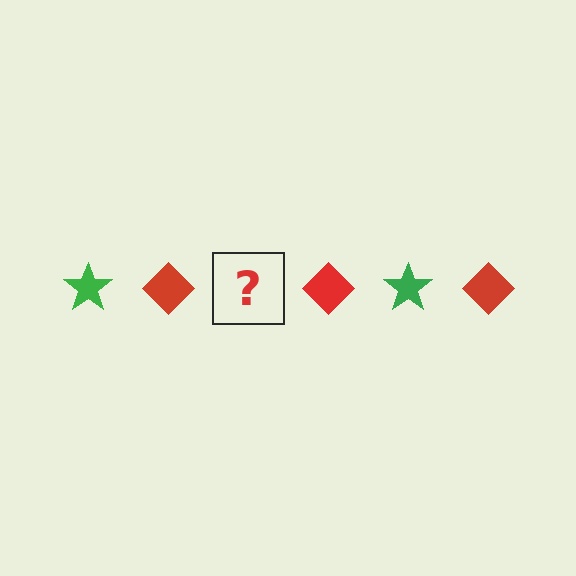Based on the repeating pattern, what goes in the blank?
The blank should be a green star.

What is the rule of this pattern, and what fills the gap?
The rule is that the pattern alternates between green star and red diamond. The gap should be filled with a green star.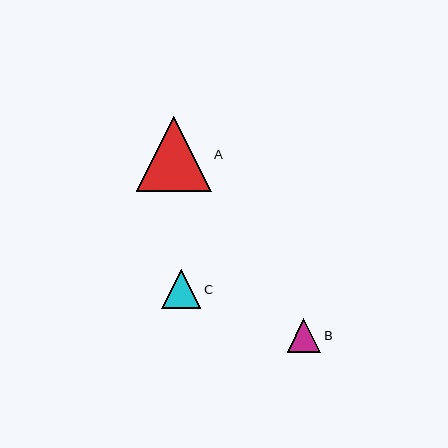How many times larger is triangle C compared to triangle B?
Triangle C is approximately 1.2 times the size of triangle B.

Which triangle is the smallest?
Triangle B is the smallest with a size of approximately 33 pixels.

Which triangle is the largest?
Triangle A is the largest with a size of approximately 75 pixels.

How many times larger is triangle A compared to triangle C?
Triangle A is approximately 1.9 times the size of triangle C.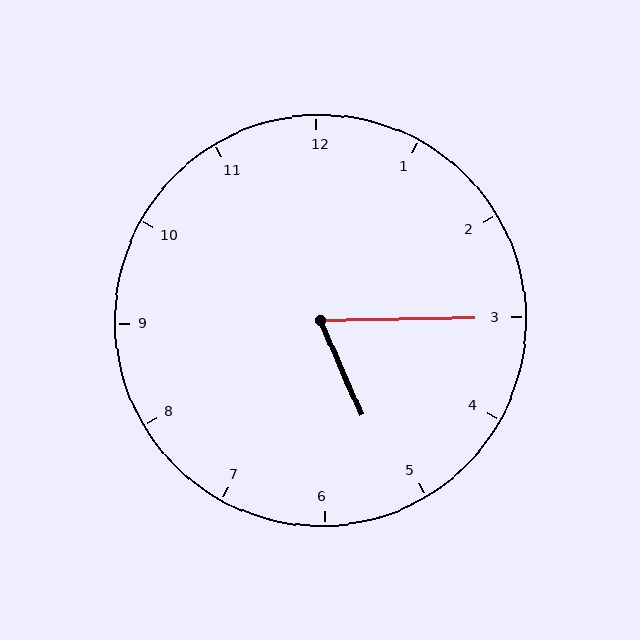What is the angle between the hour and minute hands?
Approximately 68 degrees.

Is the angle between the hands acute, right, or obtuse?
It is acute.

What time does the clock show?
5:15.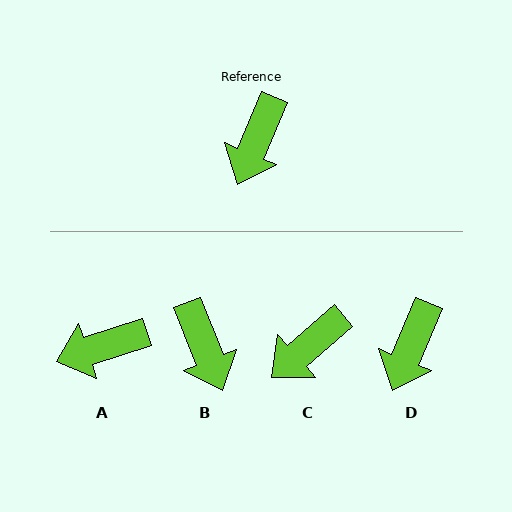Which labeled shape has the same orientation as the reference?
D.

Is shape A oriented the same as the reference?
No, it is off by about 49 degrees.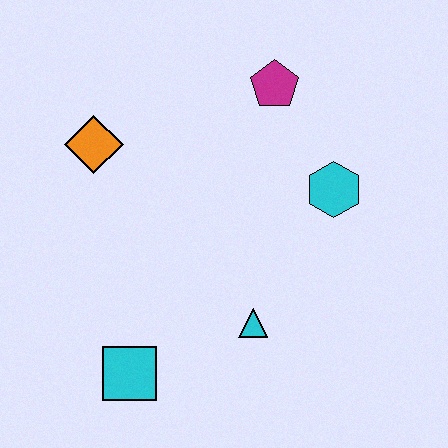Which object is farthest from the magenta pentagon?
The cyan square is farthest from the magenta pentagon.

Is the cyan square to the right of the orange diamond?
Yes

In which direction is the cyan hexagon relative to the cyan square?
The cyan hexagon is to the right of the cyan square.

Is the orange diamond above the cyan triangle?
Yes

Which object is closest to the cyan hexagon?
The magenta pentagon is closest to the cyan hexagon.